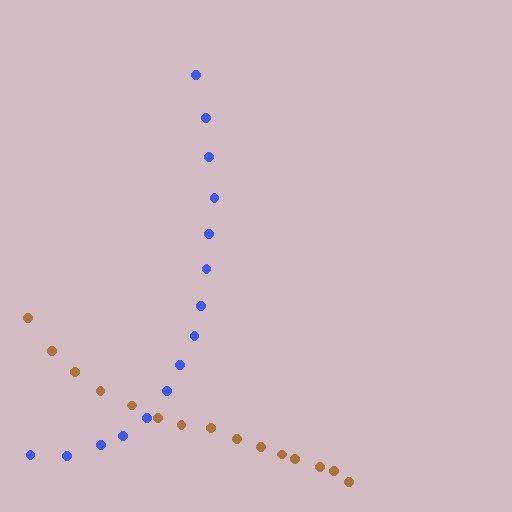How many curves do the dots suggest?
There are 2 distinct paths.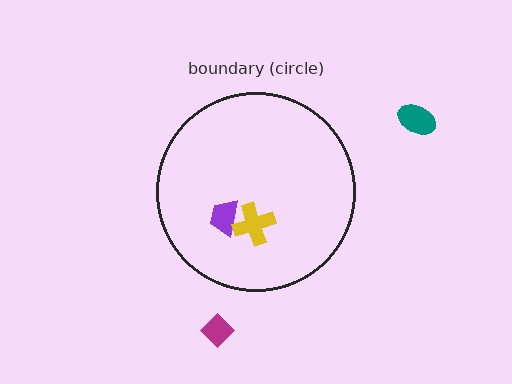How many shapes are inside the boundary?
2 inside, 2 outside.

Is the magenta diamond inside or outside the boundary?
Outside.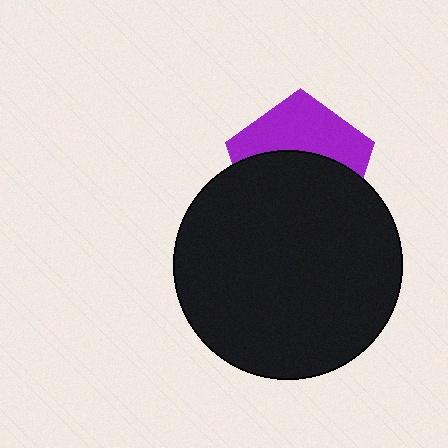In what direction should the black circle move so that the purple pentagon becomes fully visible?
The black circle should move down. That is the shortest direction to clear the overlap and leave the purple pentagon fully visible.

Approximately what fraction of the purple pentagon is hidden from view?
Roughly 57% of the purple pentagon is hidden behind the black circle.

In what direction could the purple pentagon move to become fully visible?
The purple pentagon could move up. That would shift it out from behind the black circle entirely.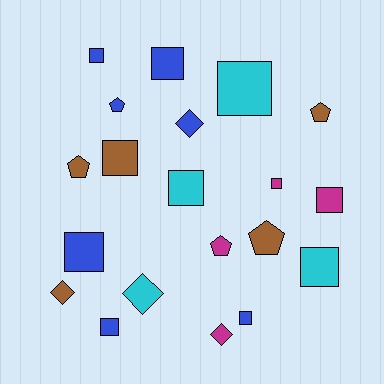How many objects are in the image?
There are 20 objects.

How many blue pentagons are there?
There is 1 blue pentagon.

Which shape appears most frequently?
Square, with 11 objects.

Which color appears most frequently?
Blue, with 7 objects.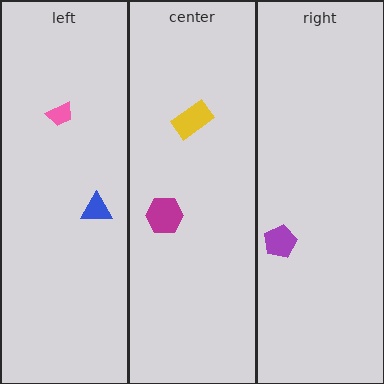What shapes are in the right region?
The purple pentagon.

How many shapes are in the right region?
1.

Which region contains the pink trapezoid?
The left region.